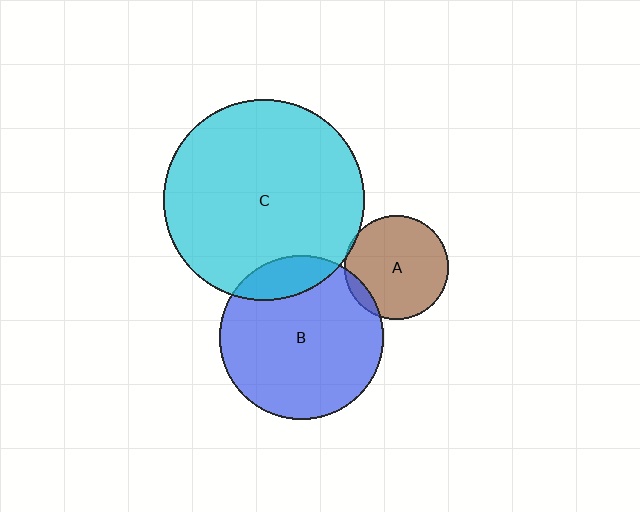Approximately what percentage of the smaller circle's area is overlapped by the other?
Approximately 10%.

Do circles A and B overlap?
Yes.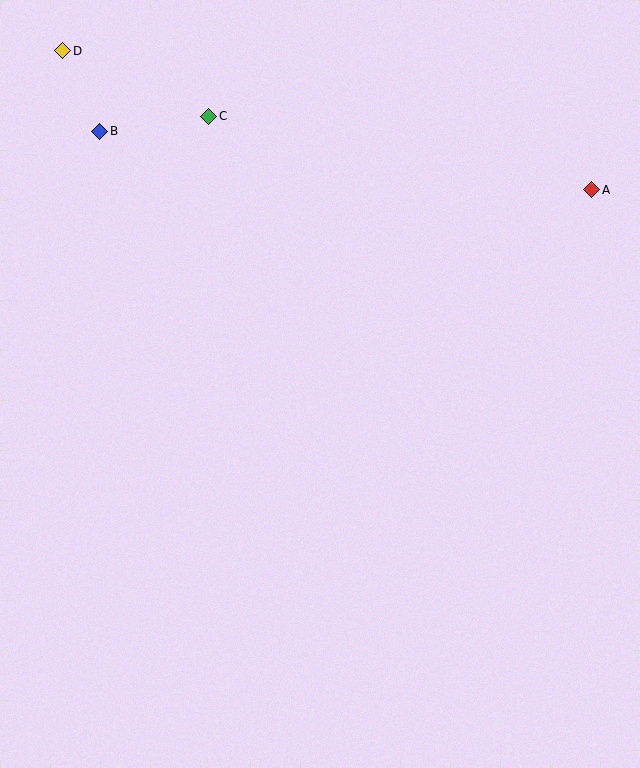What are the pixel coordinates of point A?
Point A is at (592, 190).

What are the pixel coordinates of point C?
Point C is at (209, 116).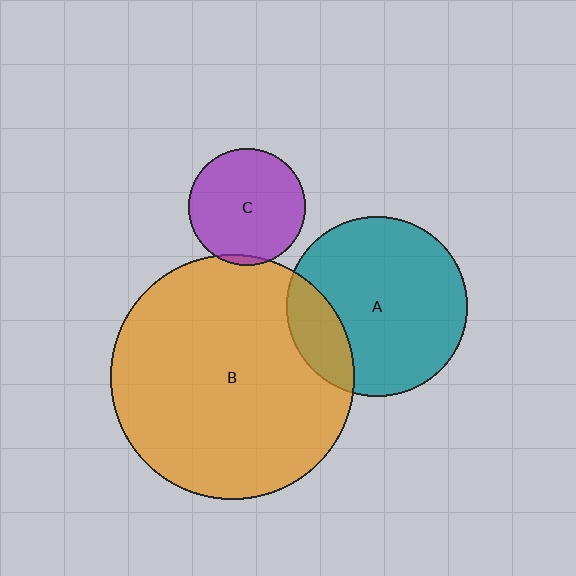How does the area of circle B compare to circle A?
Approximately 1.8 times.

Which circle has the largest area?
Circle B (orange).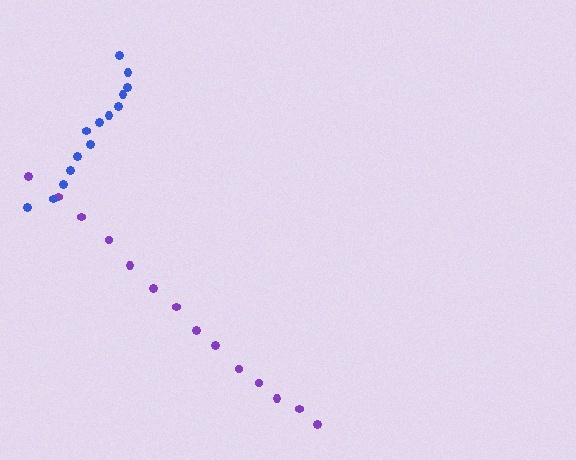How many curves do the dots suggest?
There are 2 distinct paths.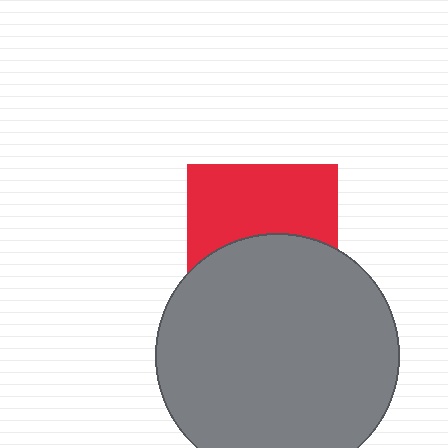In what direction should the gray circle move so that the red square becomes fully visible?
The gray circle should move down. That is the shortest direction to clear the overlap and leave the red square fully visible.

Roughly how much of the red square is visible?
About half of it is visible (roughly 52%).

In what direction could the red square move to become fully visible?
The red square could move up. That would shift it out from behind the gray circle entirely.